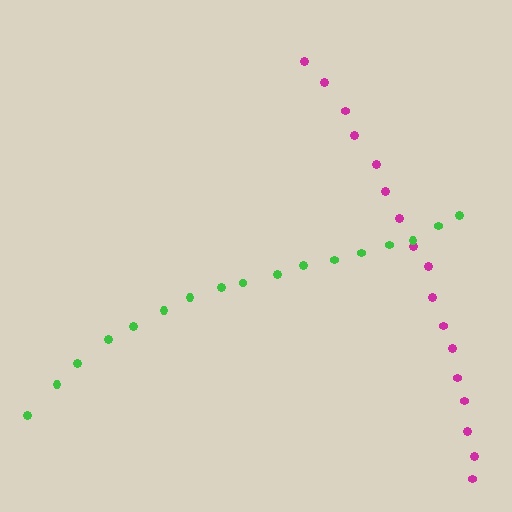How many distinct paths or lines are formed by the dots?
There are 2 distinct paths.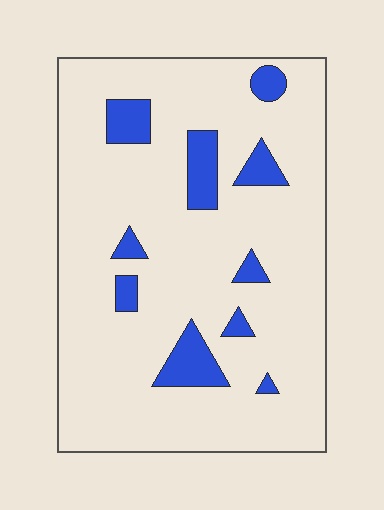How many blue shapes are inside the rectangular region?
10.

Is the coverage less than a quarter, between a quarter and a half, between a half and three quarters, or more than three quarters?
Less than a quarter.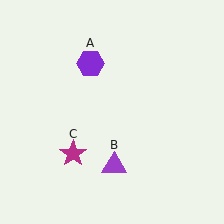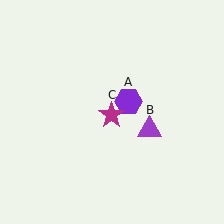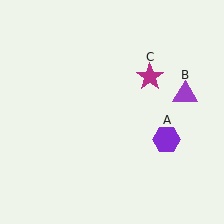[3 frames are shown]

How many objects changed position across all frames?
3 objects changed position: purple hexagon (object A), purple triangle (object B), magenta star (object C).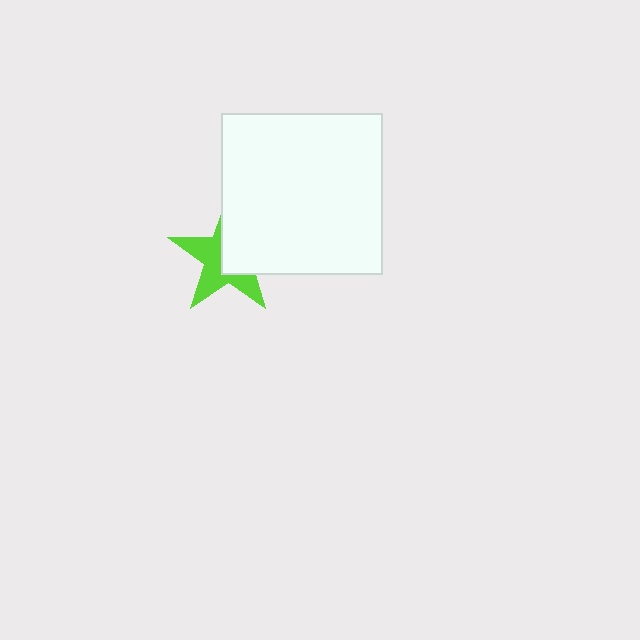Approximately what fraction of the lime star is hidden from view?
Roughly 48% of the lime star is hidden behind the white square.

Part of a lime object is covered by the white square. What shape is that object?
It is a star.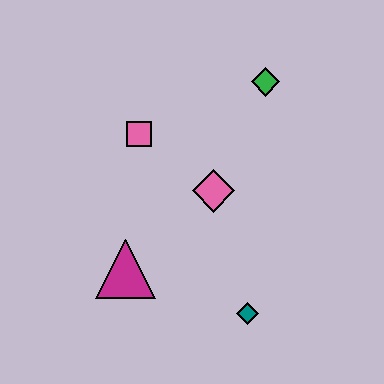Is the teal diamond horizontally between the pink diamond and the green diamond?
Yes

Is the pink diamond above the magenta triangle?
Yes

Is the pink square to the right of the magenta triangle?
Yes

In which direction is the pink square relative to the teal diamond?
The pink square is above the teal diamond.